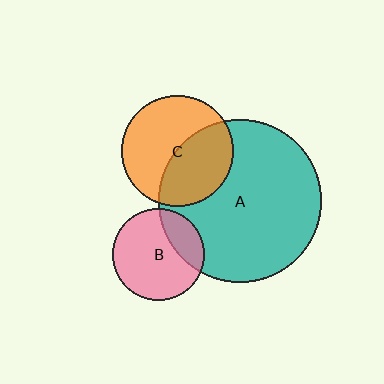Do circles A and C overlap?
Yes.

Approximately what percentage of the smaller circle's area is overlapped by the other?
Approximately 45%.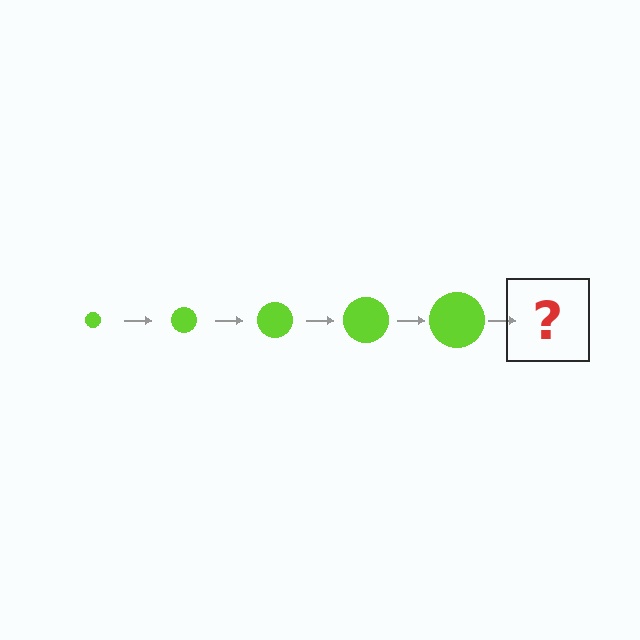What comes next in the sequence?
The next element should be a lime circle, larger than the previous one.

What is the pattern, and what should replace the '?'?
The pattern is that the circle gets progressively larger each step. The '?' should be a lime circle, larger than the previous one.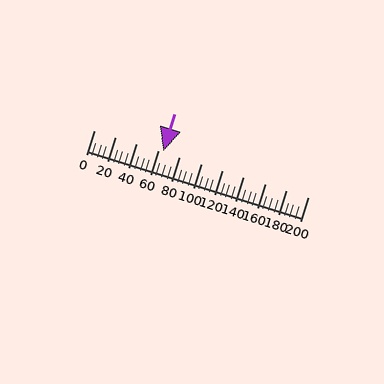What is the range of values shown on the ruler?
The ruler shows values from 0 to 200.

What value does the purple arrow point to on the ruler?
The purple arrow points to approximately 65.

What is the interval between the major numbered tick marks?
The major tick marks are spaced 20 units apart.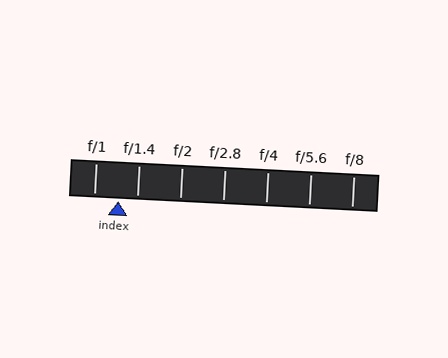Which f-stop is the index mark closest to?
The index mark is closest to f/1.4.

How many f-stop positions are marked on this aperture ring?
There are 7 f-stop positions marked.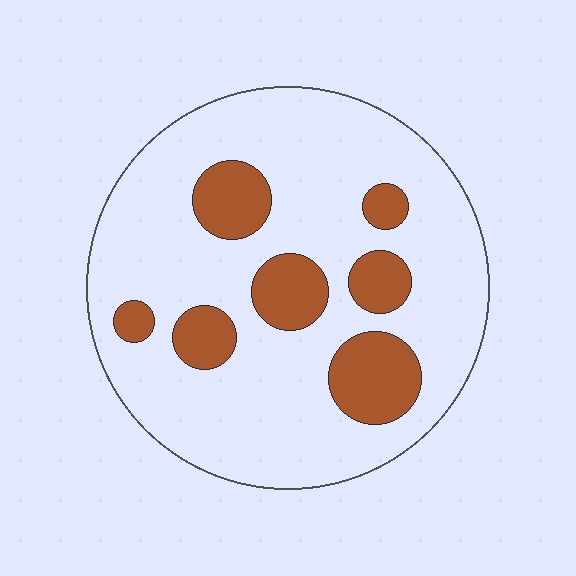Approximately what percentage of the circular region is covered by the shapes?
Approximately 20%.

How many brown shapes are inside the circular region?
7.